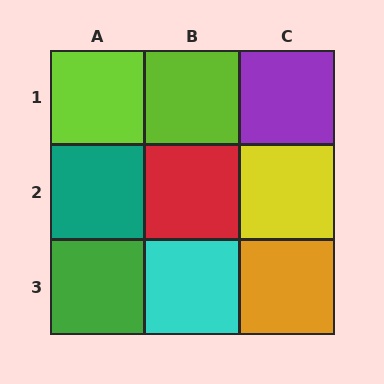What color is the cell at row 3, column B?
Cyan.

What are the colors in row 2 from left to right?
Teal, red, yellow.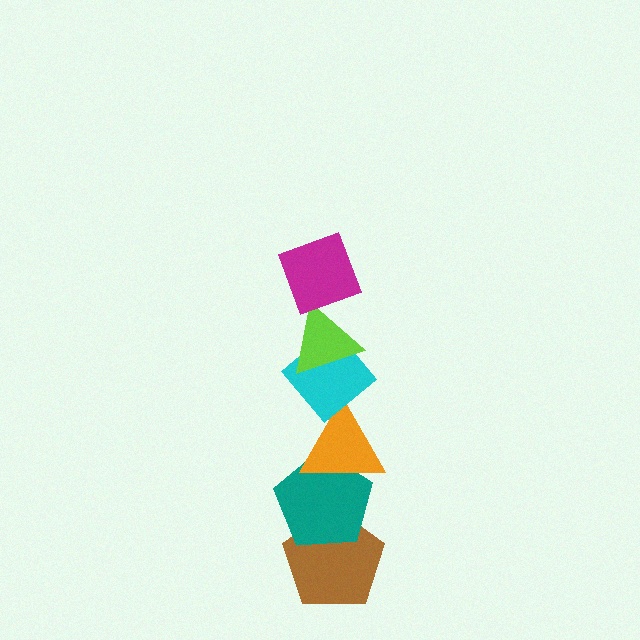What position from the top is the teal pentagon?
The teal pentagon is 5th from the top.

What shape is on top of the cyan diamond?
The lime triangle is on top of the cyan diamond.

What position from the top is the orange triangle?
The orange triangle is 4th from the top.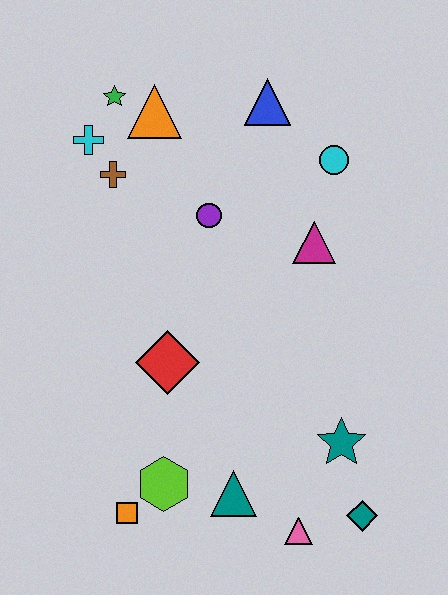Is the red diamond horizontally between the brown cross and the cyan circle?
Yes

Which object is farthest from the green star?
The teal diamond is farthest from the green star.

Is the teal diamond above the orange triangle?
No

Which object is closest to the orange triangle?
The green star is closest to the orange triangle.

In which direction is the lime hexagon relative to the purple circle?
The lime hexagon is below the purple circle.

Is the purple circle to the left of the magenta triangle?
Yes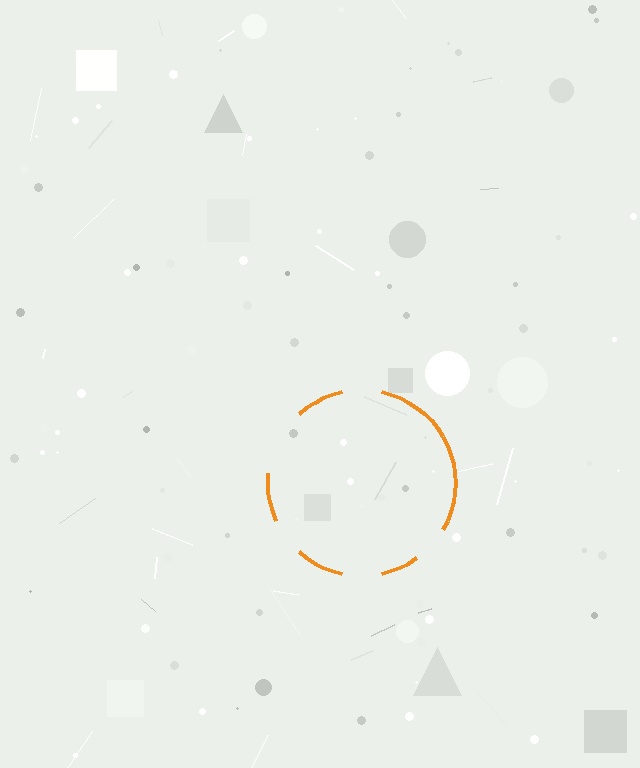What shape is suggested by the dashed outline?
The dashed outline suggests a circle.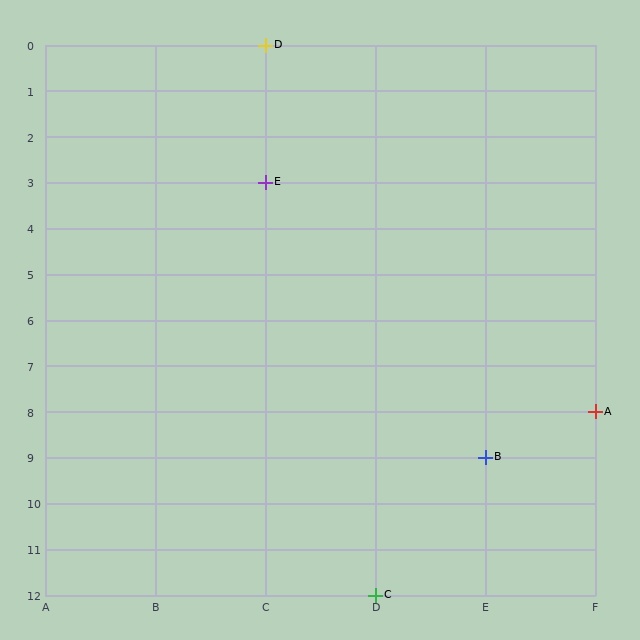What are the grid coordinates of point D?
Point D is at grid coordinates (C, 0).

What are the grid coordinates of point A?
Point A is at grid coordinates (F, 8).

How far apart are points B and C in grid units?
Points B and C are 1 column and 3 rows apart (about 3.2 grid units diagonally).